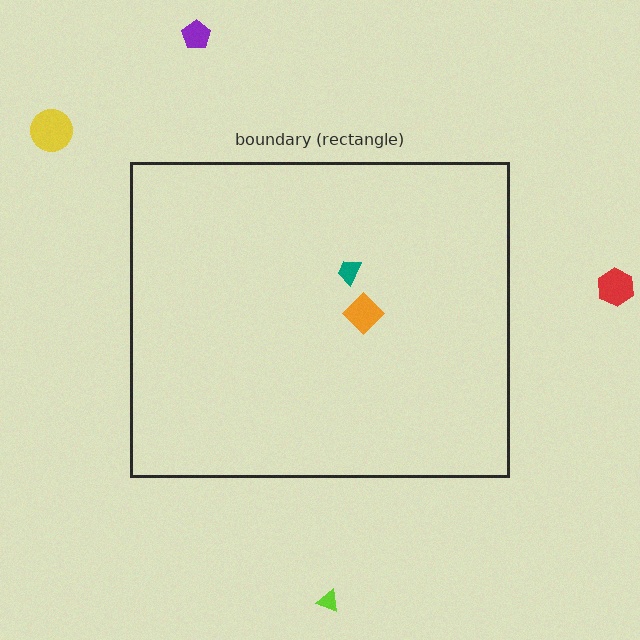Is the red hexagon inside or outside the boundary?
Outside.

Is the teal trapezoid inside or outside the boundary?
Inside.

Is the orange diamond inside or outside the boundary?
Inside.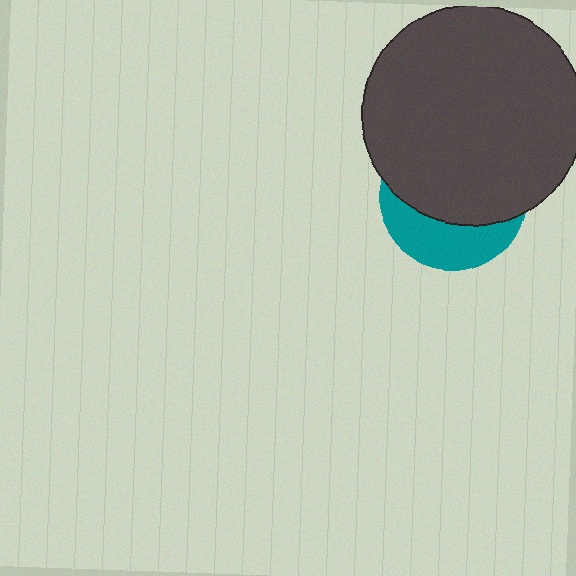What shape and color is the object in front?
The object in front is a dark gray circle.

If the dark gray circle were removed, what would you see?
You would see the complete teal circle.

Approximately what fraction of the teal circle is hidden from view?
Roughly 66% of the teal circle is hidden behind the dark gray circle.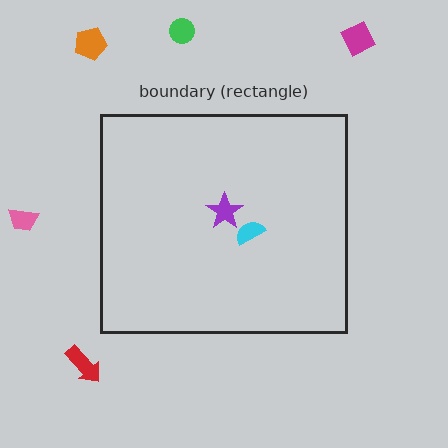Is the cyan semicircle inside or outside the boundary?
Inside.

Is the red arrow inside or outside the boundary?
Outside.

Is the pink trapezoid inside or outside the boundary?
Outside.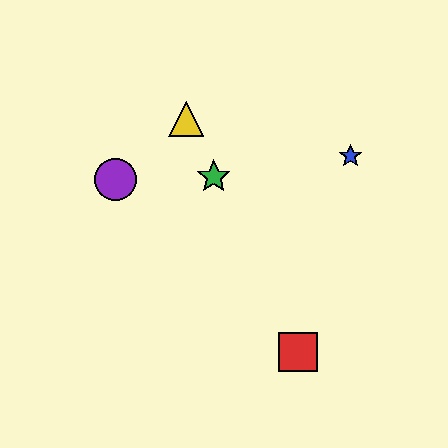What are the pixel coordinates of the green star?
The green star is at (214, 177).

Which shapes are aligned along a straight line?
The red square, the green star, the yellow triangle are aligned along a straight line.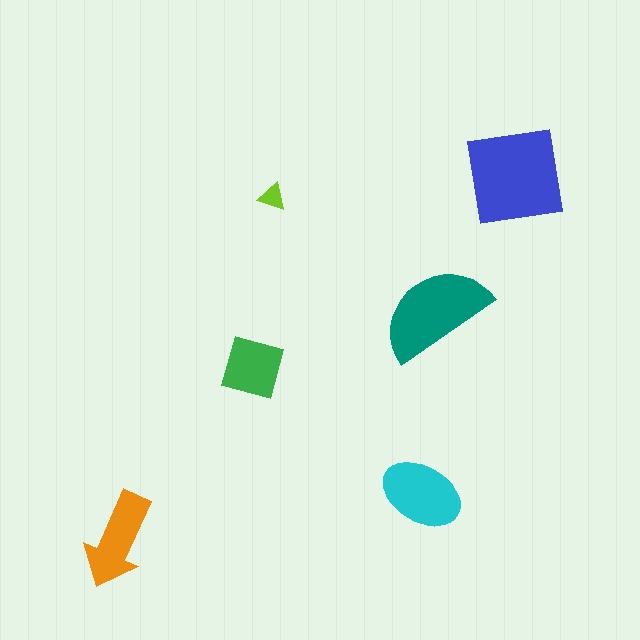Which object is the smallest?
The lime triangle.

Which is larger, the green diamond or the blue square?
The blue square.